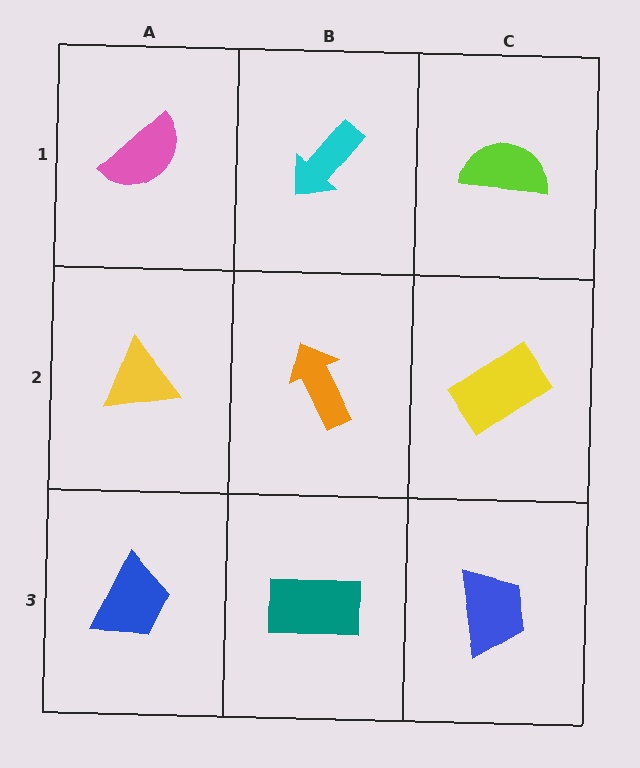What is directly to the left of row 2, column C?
An orange arrow.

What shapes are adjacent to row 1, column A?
A yellow triangle (row 2, column A), a cyan arrow (row 1, column B).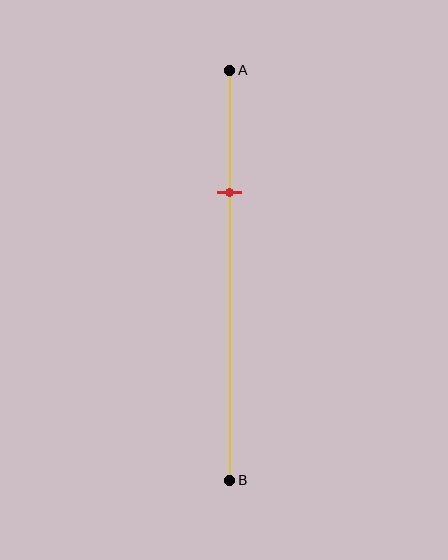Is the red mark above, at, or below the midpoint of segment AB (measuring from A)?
The red mark is above the midpoint of segment AB.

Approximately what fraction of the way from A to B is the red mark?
The red mark is approximately 30% of the way from A to B.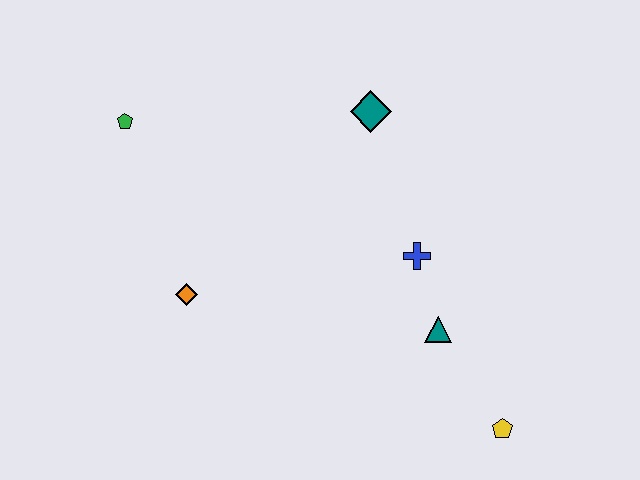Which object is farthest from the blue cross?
The green pentagon is farthest from the blue cross.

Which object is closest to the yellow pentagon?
The teal triangle is closest to the yellow pentagon.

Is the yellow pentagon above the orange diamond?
No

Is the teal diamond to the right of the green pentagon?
Yes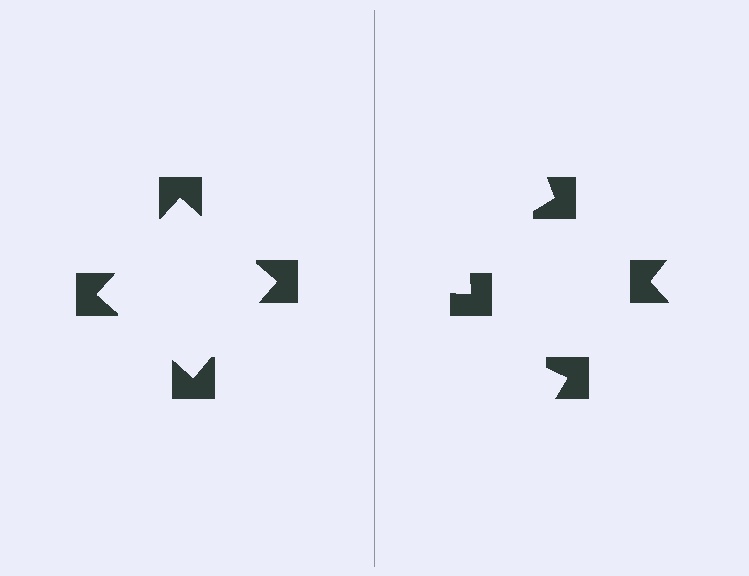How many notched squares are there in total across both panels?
8 — 4 on each side.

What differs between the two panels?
The notched squares are positioned identically on both sides; only the wedge orientations differ. On the left they align to a square; on the right they are misaligned.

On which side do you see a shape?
An illusory square appears on the left side. On the right side the wedge cuts are rotated, so no coherent shape forms.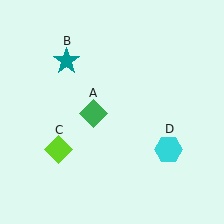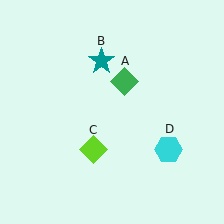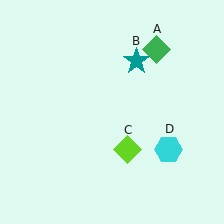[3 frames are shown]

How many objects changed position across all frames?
3 objects changed position: green diamond (object A), teal star (object B), lime diamond (object C).